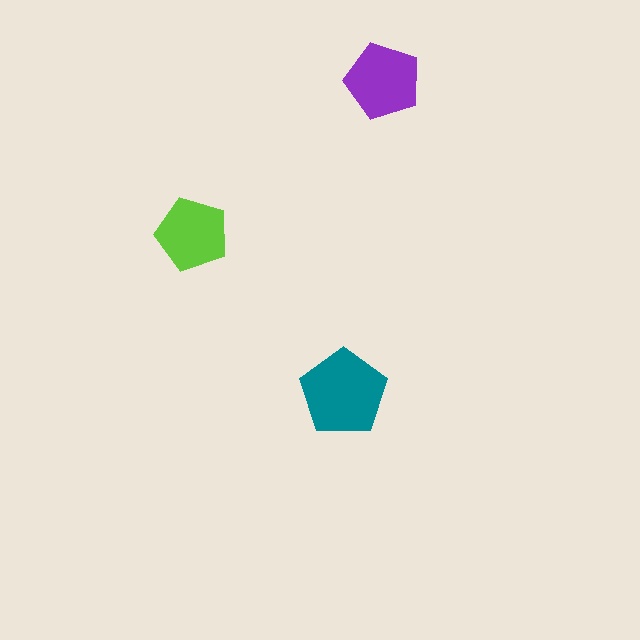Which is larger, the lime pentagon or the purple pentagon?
The purple one.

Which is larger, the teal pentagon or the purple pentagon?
The teal one.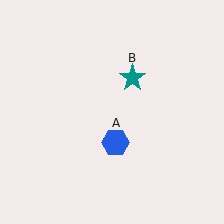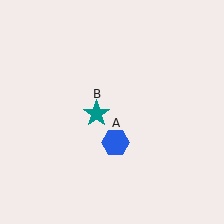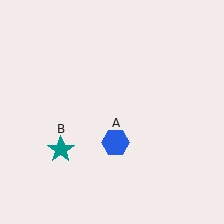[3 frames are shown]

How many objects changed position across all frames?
1 object changed position: teal star (object B).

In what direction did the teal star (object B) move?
The teal star (object B) moved down and to the left.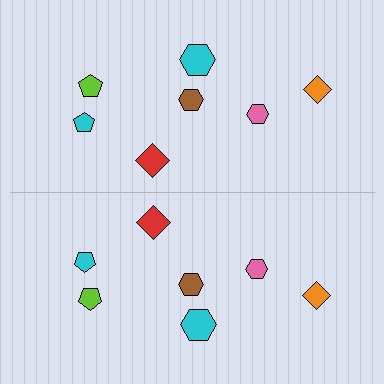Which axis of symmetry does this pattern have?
The pattern has a horizontal axis of symmetry running through the center of the image.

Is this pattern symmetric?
Yes, this pattern has bilateral (reflection) symmetry.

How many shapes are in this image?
There are 14 shapes in this image.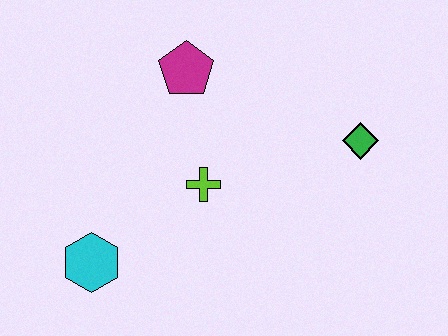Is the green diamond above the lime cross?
Yes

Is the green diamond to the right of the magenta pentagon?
Yes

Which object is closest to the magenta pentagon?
The lime cross is closest to the magenta pentagon.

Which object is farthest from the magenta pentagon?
The cyan hexagon is farthest from the magenta pentagon.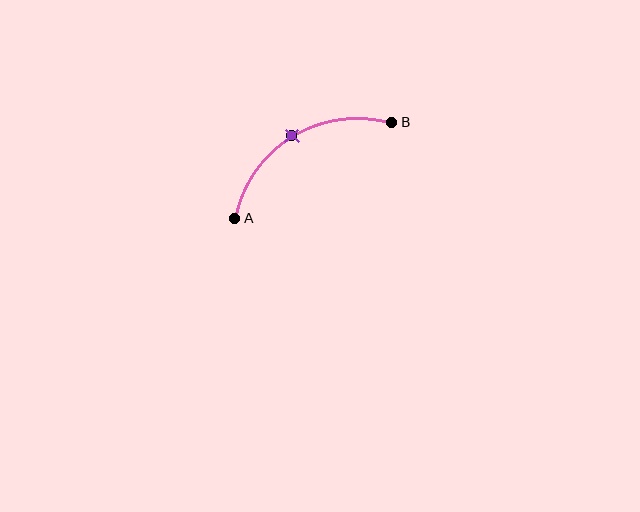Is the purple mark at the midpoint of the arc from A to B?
Yes. The purple mark lies on the arc at equal arc-length from both A and B — it is the arc midpoint.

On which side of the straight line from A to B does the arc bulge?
The arc bulges above the straight line connecting A and B.